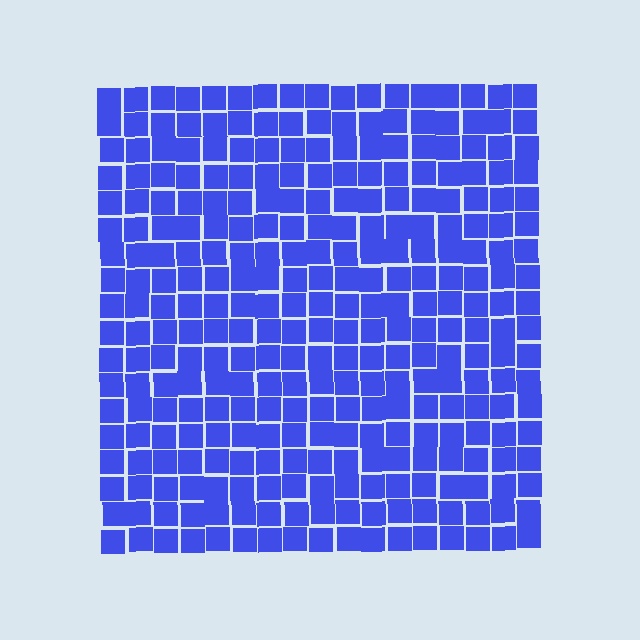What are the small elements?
The small elements are squares.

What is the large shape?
The large shape is a square.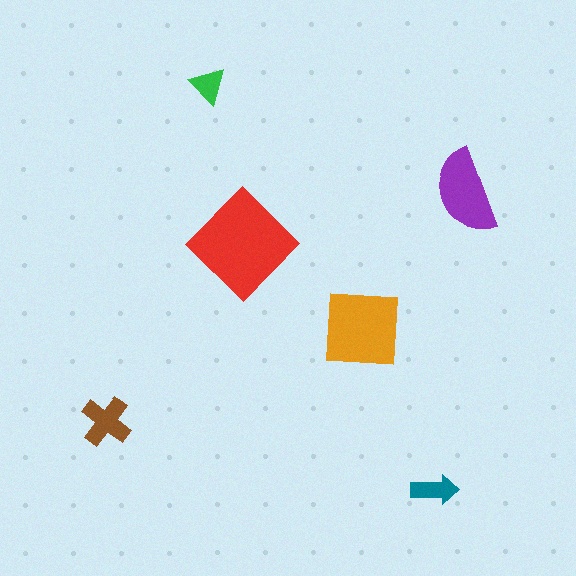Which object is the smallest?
The green triangle.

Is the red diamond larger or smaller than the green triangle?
Larger.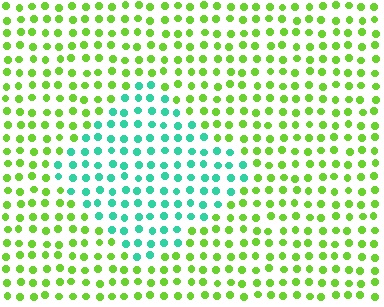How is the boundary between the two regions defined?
The boundary is defined purely by a slight shift in hue (about 63 degrees). Spacing, size, and orientation are identical on both sides.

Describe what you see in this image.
The image is filled with small lime elements in a uniform arrangement. A diamond-shaped region is visible where the elements are tinted to a slightly different hue, forming a subtle color boundary.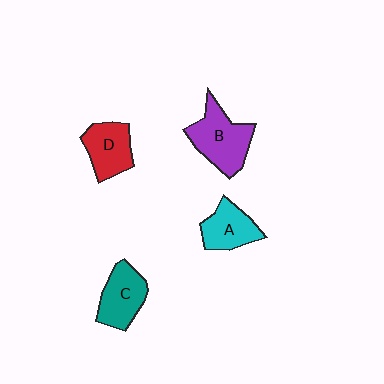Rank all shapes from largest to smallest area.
From largest to smallest: B (purple), C (teal), D (red), A (cyan).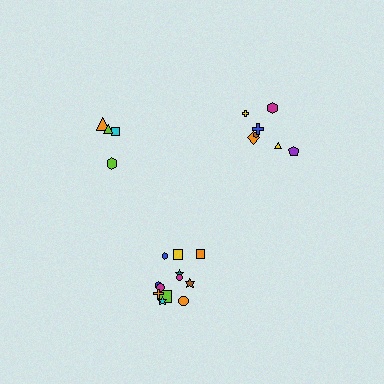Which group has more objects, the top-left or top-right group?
The top-right group.